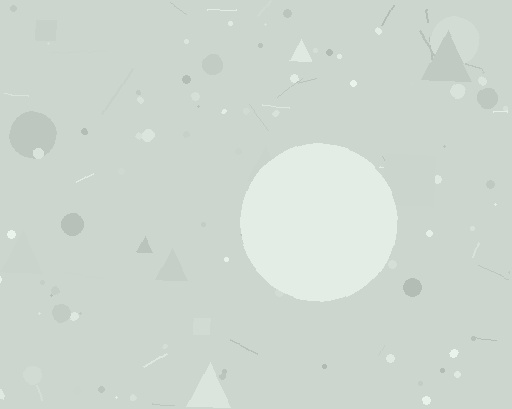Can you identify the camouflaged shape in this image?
The camouflaged shape is a circle.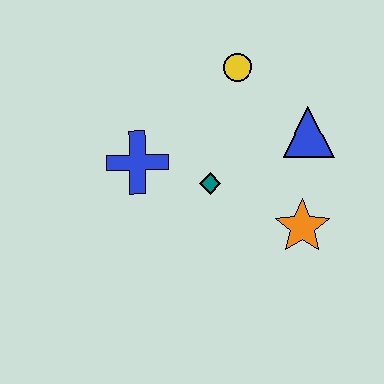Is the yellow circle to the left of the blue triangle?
Yes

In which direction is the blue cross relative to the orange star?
The blue cross is to the left of the orange star.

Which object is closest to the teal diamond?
The blue cross is closest to the teal diamond.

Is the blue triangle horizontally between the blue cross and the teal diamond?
No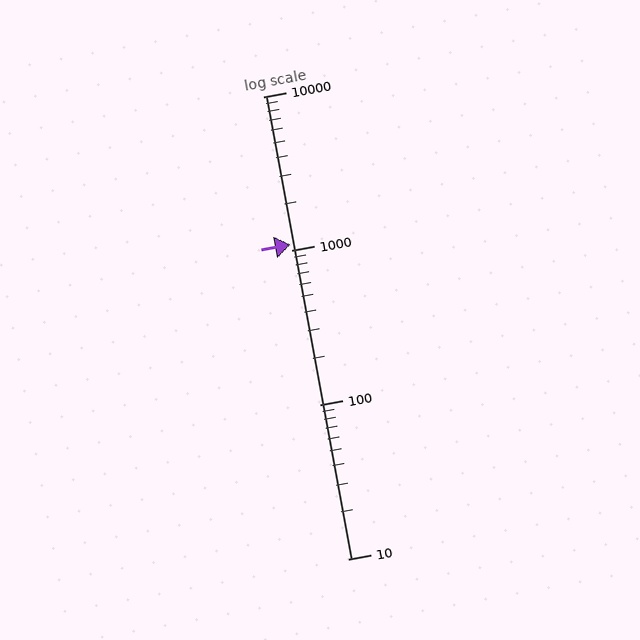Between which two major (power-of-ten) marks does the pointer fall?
The pointer is between 1000 and 10000.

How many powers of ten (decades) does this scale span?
The scale spans 3 decades, from 10 to 10000.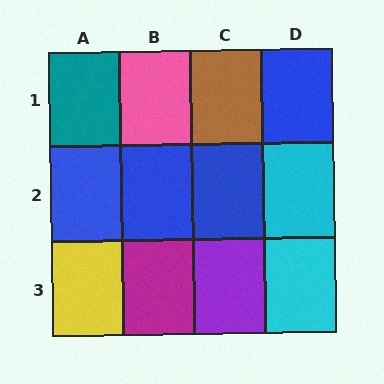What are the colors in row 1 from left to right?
Teal, pink, brown, blue.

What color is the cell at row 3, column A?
Yellow.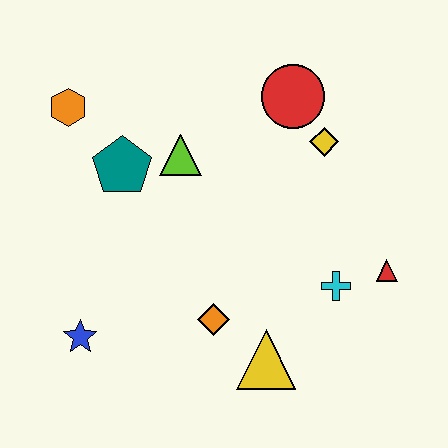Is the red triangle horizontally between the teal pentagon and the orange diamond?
No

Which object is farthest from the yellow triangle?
The orange hexagon is farthest from the yellow triangle.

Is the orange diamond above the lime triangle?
No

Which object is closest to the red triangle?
The cyan cross is closest to the red triangle.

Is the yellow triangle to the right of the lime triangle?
Yes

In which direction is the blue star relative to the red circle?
The blue star is below the red circle.